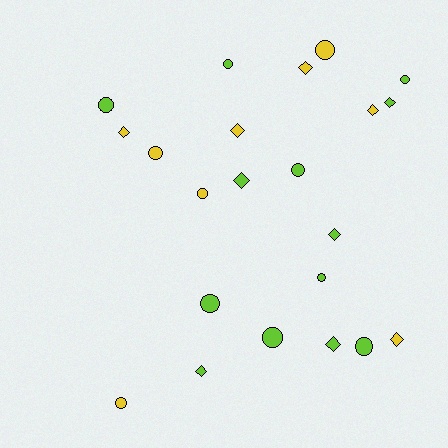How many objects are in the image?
There are 22 objects.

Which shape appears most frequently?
Circle, with 12 objects.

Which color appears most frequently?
Lime, with 13 objects.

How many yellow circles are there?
There are 4 yellow circles.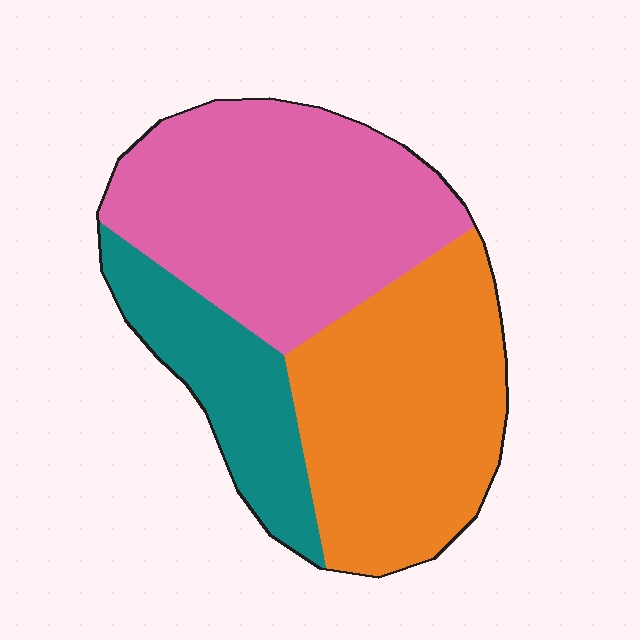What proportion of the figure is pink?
Pink takes up between a third and a half of the figure.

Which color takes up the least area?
Teal, at roughly 20%.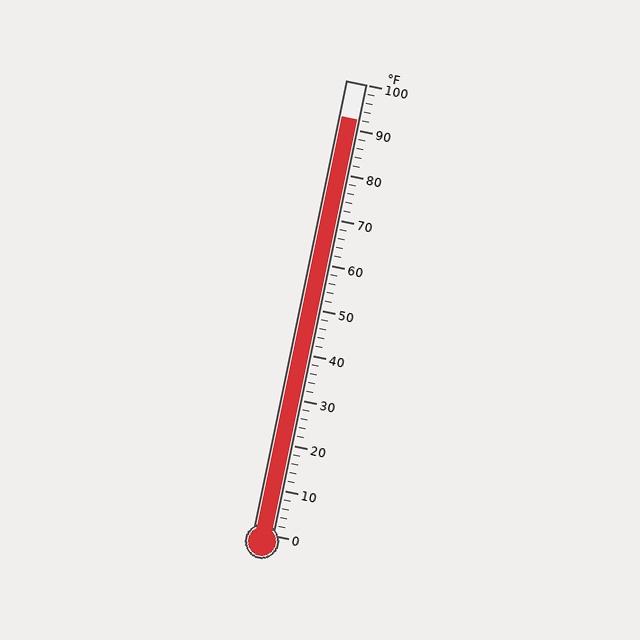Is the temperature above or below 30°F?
The temperature is above 30°F.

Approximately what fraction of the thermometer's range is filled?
The thermometer is filled to approximately 90% of its range.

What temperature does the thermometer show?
The thermometer shows approximately 92°F.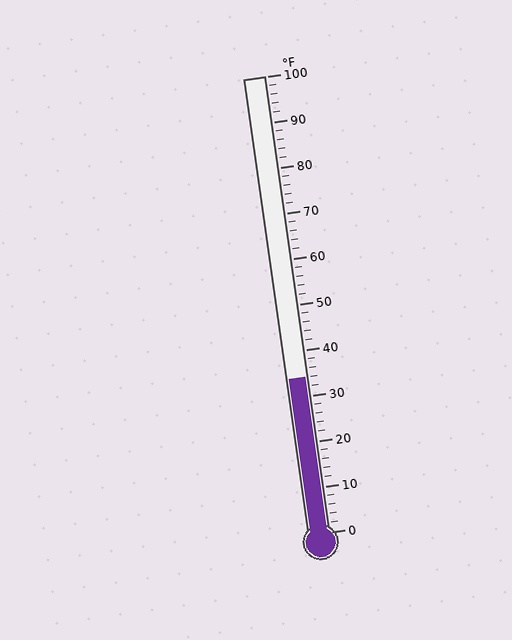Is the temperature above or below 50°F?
The temperature is below 50°F.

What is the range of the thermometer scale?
The thermometer scale ranges from 0°F to 100°F.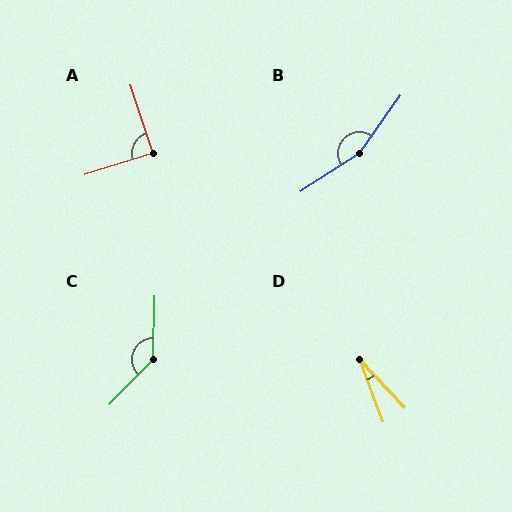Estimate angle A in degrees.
Approximately 89 degrees.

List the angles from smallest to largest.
D (22°), A (89°), C (136°), B (158°).